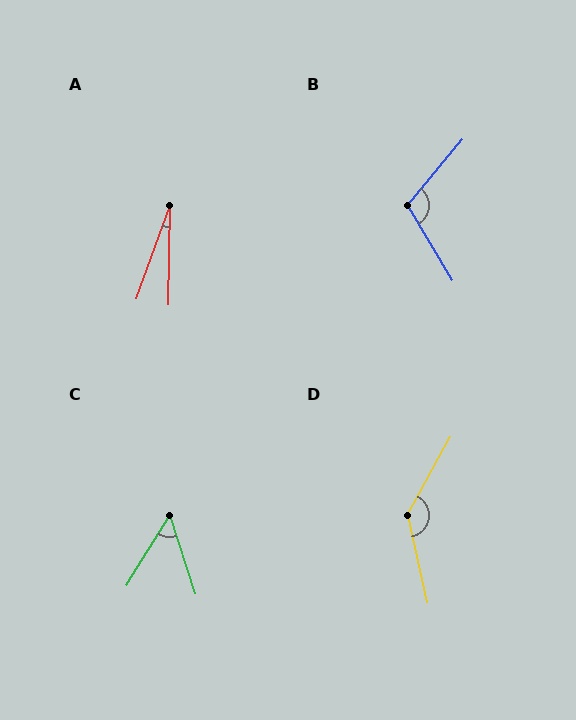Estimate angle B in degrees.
Approximately 109 degrees.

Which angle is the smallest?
A, at approximately 19 degrees.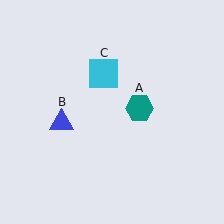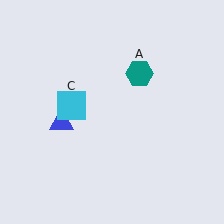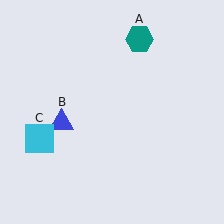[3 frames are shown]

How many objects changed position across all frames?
2 objects changed position: teal hexagon (object A), cyan square (object C).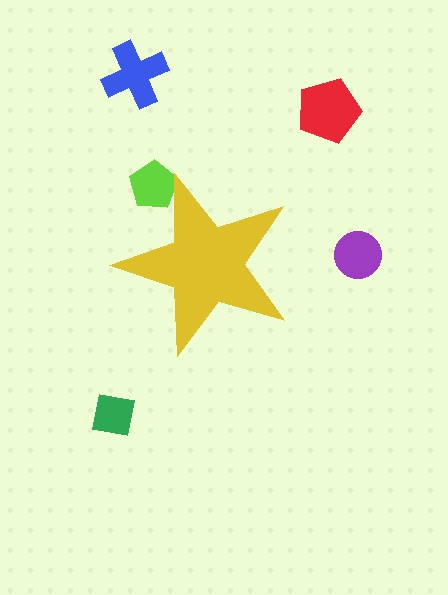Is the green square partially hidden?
No, the green square is fully visible.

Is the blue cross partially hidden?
No, the blue cross is fully visible.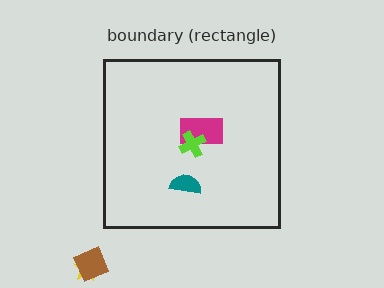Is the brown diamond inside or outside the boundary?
Outside.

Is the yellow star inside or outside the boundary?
Outside.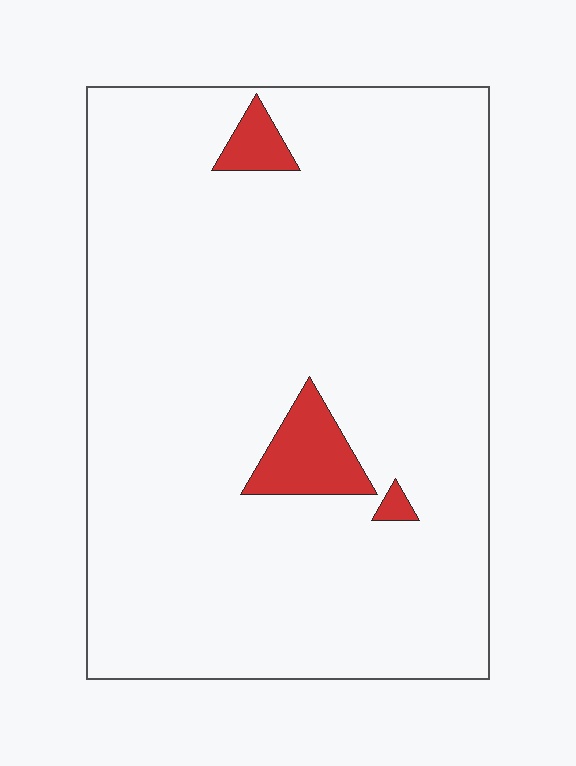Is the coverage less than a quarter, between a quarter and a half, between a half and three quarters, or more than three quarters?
Less than a quarter.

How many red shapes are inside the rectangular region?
3.